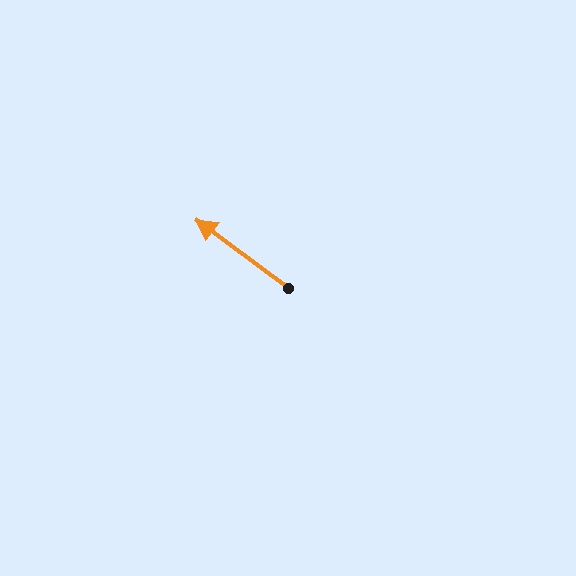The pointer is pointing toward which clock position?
Roughly 10 o'clock.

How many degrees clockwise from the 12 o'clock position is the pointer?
Approximately 307 degrees.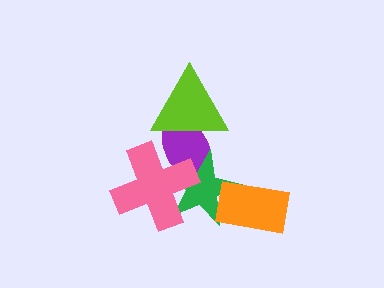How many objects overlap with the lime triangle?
1 object overlaps with the lime triangle.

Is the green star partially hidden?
Yes, it is partially covered by another shape.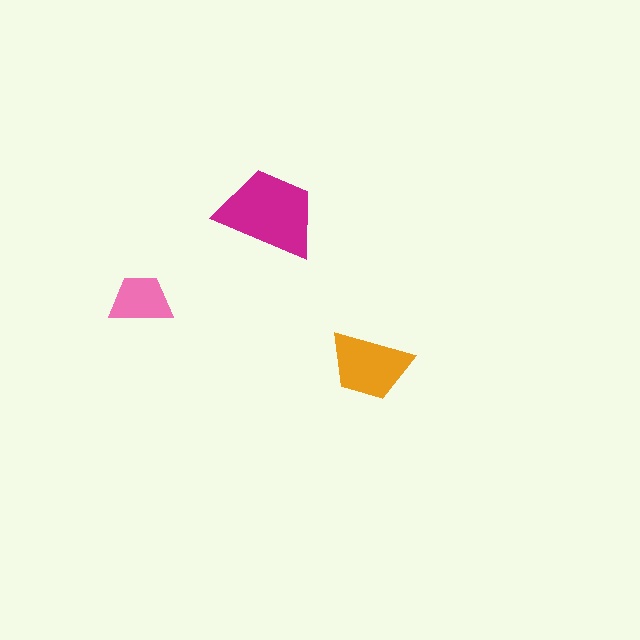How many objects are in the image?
There are 3 objects in the image.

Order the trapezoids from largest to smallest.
the magenta one, the orange one, the pink one.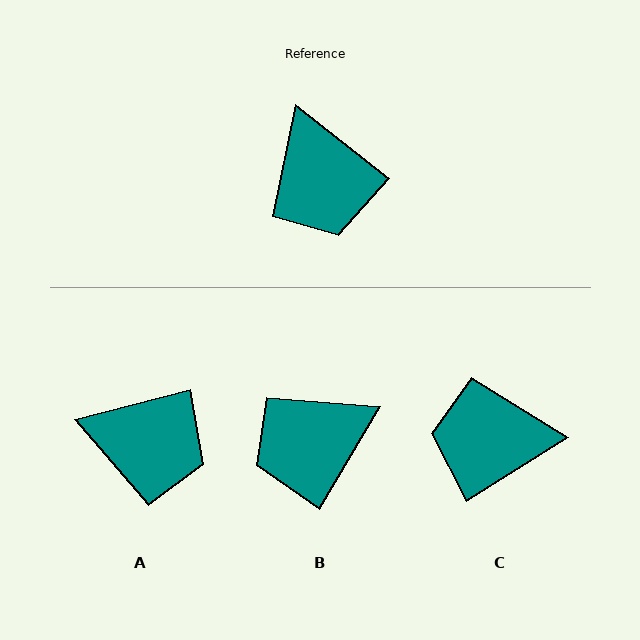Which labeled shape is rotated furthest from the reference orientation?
C, about 110 degrees away.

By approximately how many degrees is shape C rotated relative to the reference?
Approximately 110 degrees clockwise.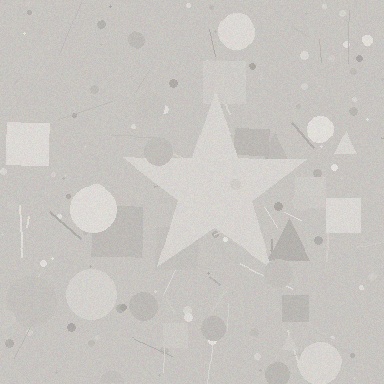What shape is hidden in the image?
A star is hidden in the image.